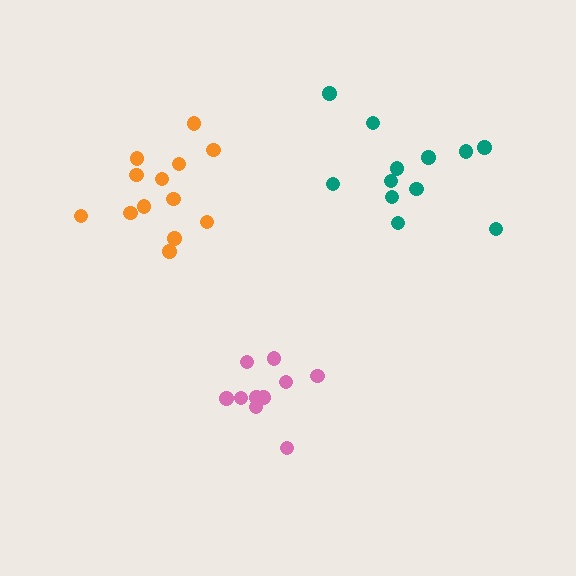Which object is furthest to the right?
The teal cluster is rightmost.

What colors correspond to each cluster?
The clusters are colored: pink, orange, teal.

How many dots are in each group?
Group 1: 10 dots, Group 2: 13 dots, Group 3: 12 dots (35 total).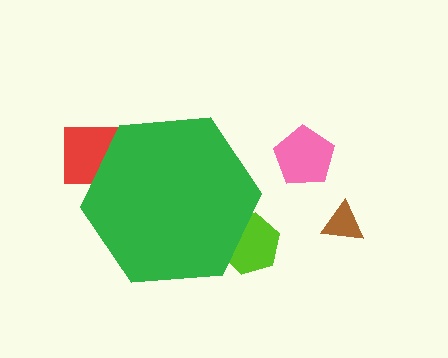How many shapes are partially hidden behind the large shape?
2 shapes are partially hidden.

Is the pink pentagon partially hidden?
No, the pink pentagon is fully visible.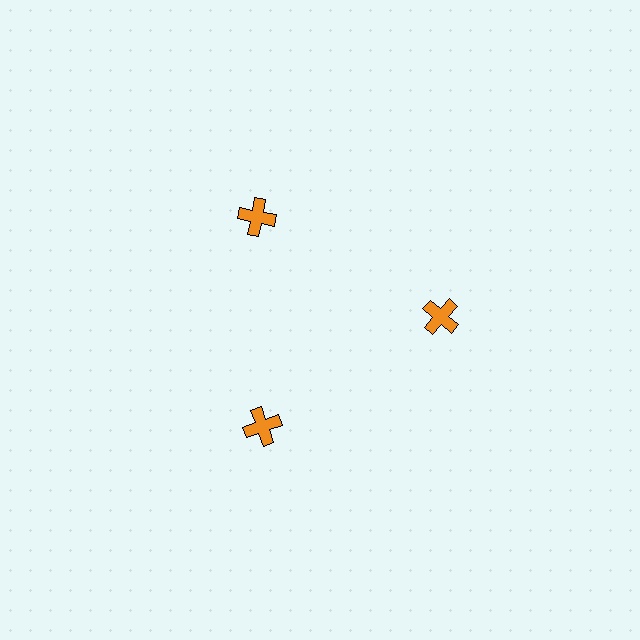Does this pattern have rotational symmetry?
Yes, this pattern has 3-fold rotational symmetry. It looks the same after rotating 120 degrees around the center.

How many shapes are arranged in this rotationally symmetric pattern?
There are 3 shapes, arranged in 3 groups of 1.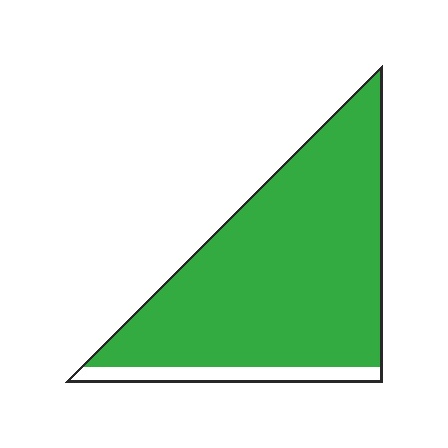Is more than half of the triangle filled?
Yes.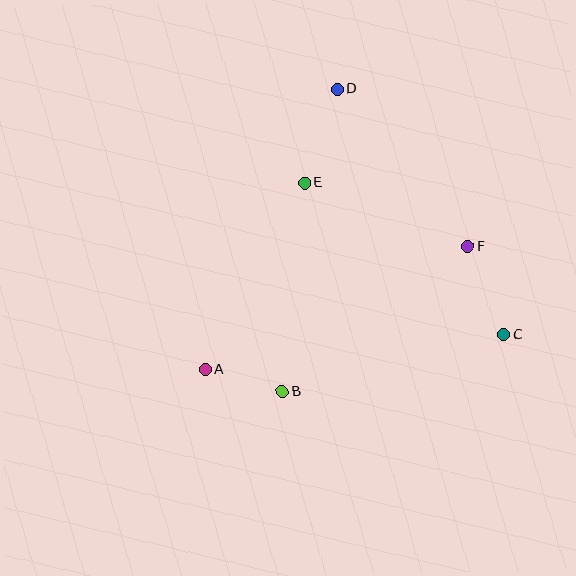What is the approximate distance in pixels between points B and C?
The distance between B and C is approximately 229 pixels.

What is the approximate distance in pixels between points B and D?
The distance between B and D is approximately 307 pixels.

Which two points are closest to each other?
Points A and B are closest to each other.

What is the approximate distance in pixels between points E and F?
The distance between E and F is approximately 175 pixels.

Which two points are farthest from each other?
Points A and D are farthest from each other.